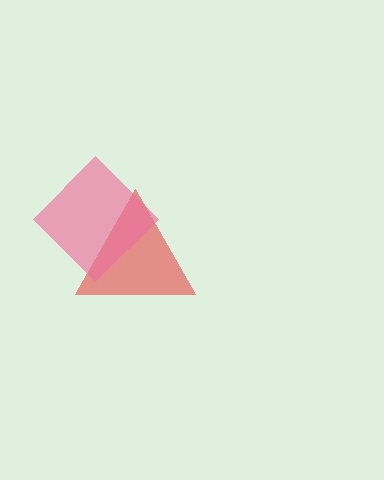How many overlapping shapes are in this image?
There are 2 overlapping shapes in the image.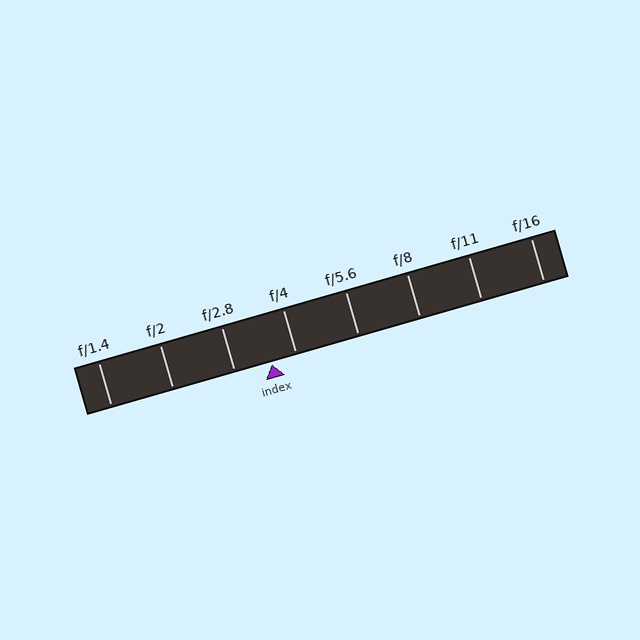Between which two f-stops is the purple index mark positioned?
The index mark is between f/2.8 and f/4.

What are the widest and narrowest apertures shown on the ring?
The widest aperture shown is f/1.4 and the narrowest is f/16.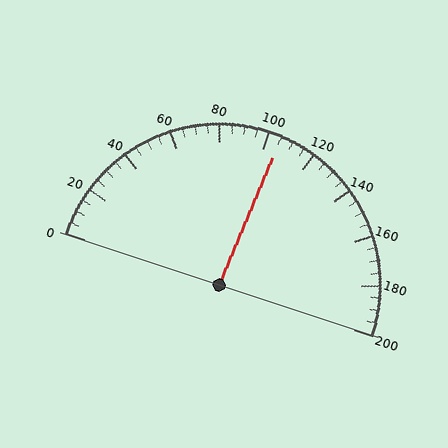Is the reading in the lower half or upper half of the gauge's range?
The reading is in the upper half of the range (0 to 200).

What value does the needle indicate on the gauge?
The needle indicates approximately 105.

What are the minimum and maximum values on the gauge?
The gauge ranges from 0 to 200.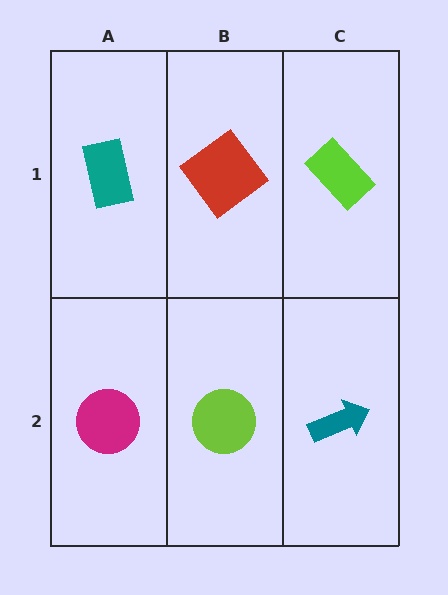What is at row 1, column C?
A lime rectangle.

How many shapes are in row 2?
3 shapes.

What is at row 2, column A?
A magenta circle.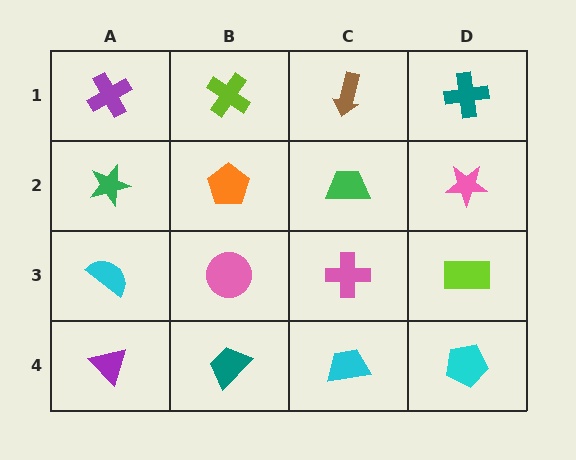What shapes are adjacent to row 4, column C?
A pink cross (row 3, column C), a teal trapezoid (row 4, column B), a cyan pentagon (row 4, column D).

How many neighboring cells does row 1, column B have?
3.